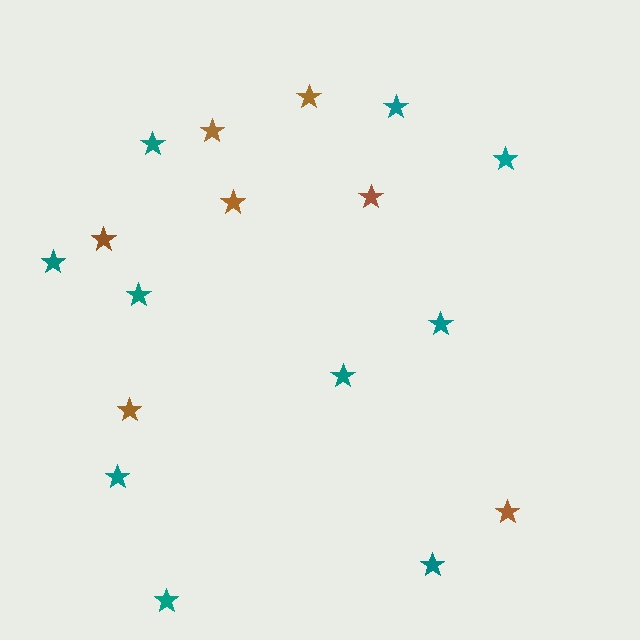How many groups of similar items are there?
There are 2 groups: one group of teal stars (10) and one group of brown stars (7).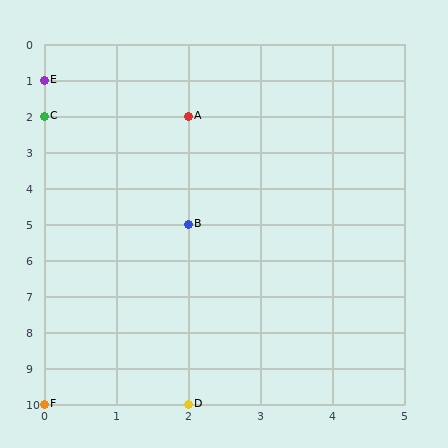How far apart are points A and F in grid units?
Points A and F are 2 columns and 8 rows apart (about 8.2 grid units diagonally).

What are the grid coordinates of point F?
Point F is at grid coordinates (0, 10).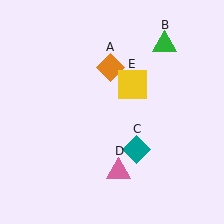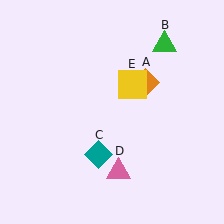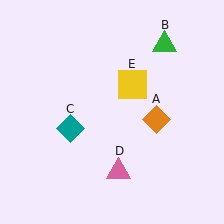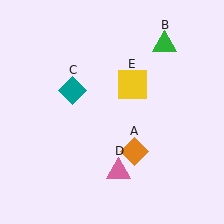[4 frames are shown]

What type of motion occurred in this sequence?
The orange diamond (object A), teal diamond (object C) rotated clockwise around the center of the scene.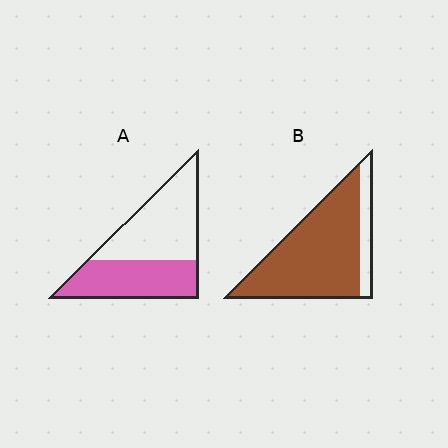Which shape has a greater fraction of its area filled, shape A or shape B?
Shape B.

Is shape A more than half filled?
No.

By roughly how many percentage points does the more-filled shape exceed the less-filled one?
By roughly 40 percentage points (B over A).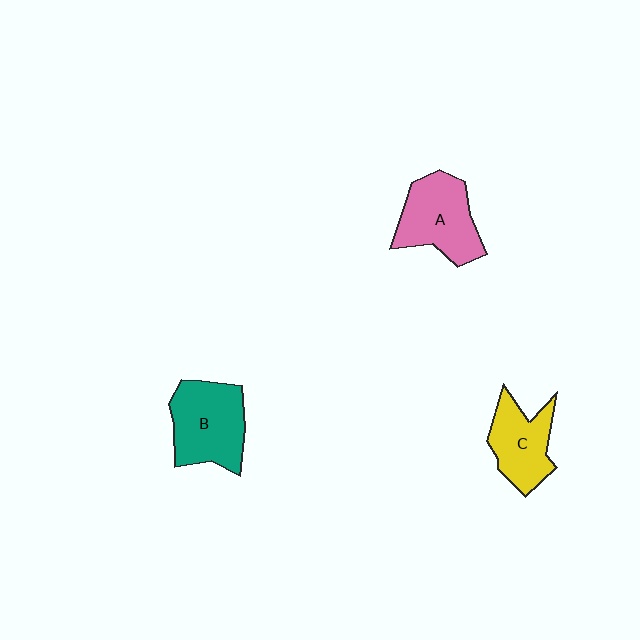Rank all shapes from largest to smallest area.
From largest to smallest: B (teal), A (pink), C (yellow).